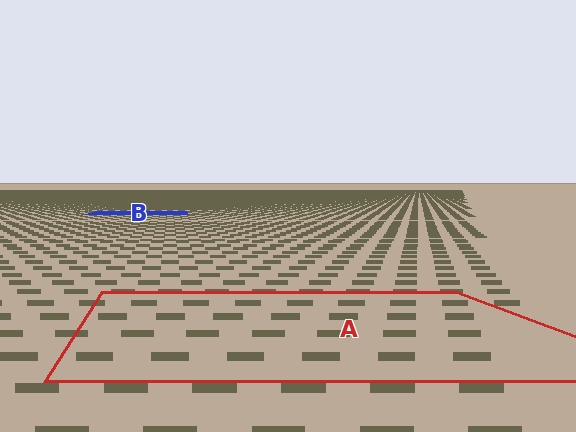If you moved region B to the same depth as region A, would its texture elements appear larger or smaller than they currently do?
They would appear larger. At a closer depth, the same texture elements are projected at a bigger on-screen size.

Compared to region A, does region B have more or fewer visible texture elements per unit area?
Region B has more texture elements per unit area — they are packed more densely because it is farther away.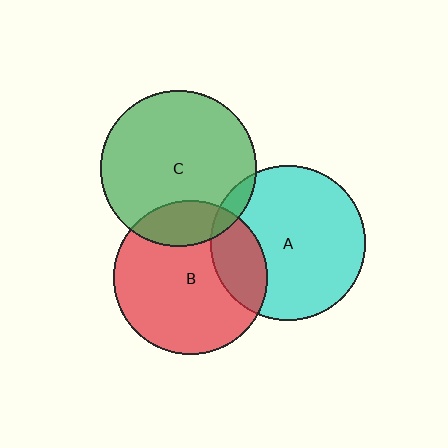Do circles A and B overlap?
Yes.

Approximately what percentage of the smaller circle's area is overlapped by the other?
Approximately 20%.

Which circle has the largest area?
Circle C (green).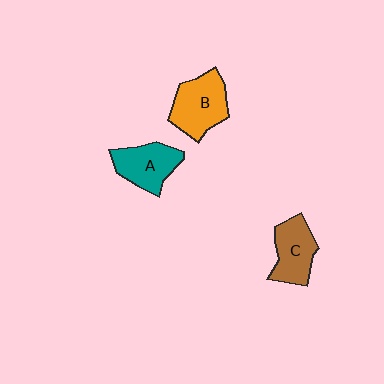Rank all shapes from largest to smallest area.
From largest to smallest: B (orange), A (teal), C (brown).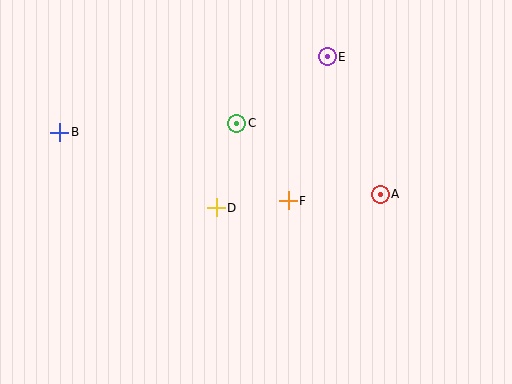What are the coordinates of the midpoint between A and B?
The midpoint between A and B is at (220, 163).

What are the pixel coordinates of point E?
Point E is at (327, 57).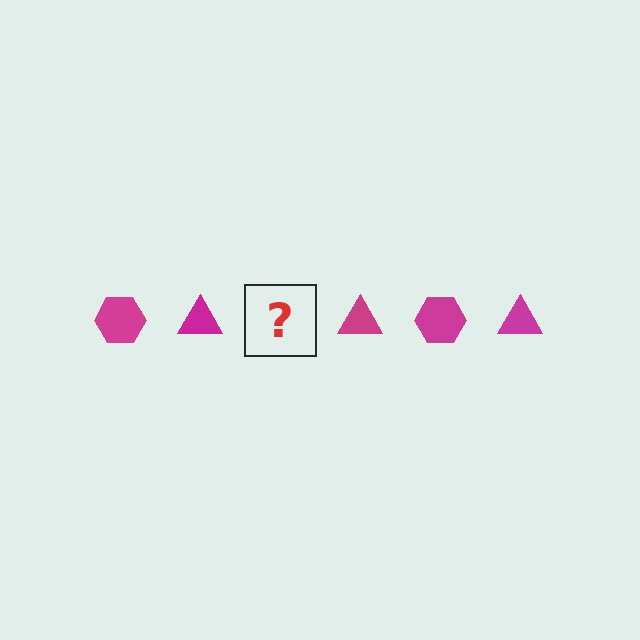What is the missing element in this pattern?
The missing element is a magenta hexagon.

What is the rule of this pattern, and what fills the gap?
The rule is that the pattern cycles through hexagon, triangle shapes in magenta. The gap should be filled with a magenta hexagon.